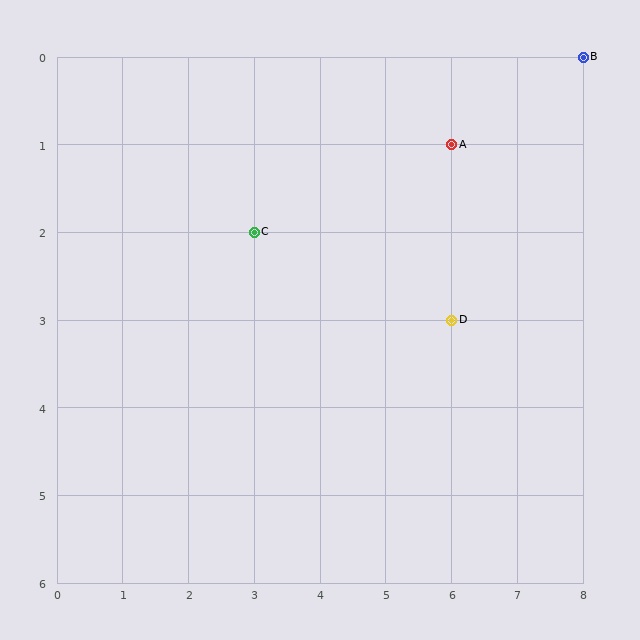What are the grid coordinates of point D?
Point D is at grid coordinates (6, 3).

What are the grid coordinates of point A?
Point A is at grid coordinates (6, 1).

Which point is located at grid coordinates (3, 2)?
Point C is at (3, 2).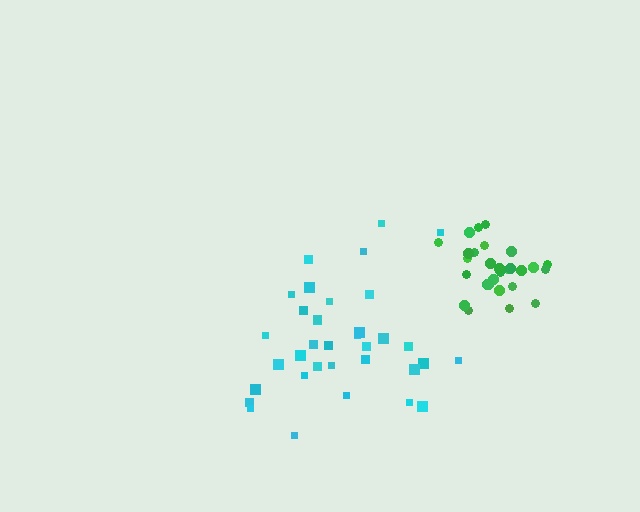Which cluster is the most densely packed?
Green.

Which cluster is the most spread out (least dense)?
Cyan.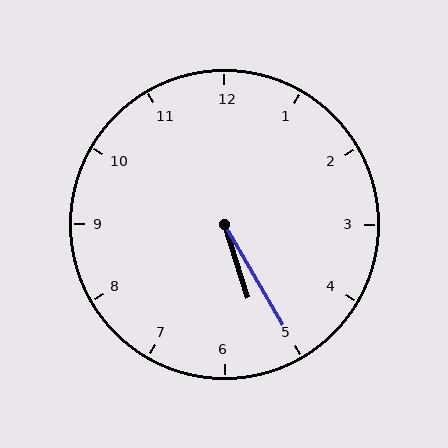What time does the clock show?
5:25.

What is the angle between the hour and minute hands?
Approximately 12 degrees.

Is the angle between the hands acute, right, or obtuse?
It is acute.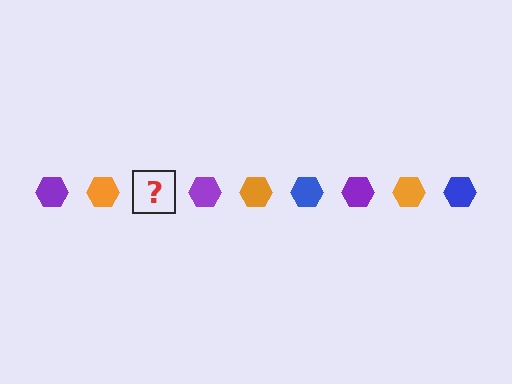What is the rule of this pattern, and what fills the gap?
The rule is that the pattern cycles through purple, orange, blue hexagons. The gap should be filled with a blue hexagon.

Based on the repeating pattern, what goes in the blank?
The blank should be a blue hexagon.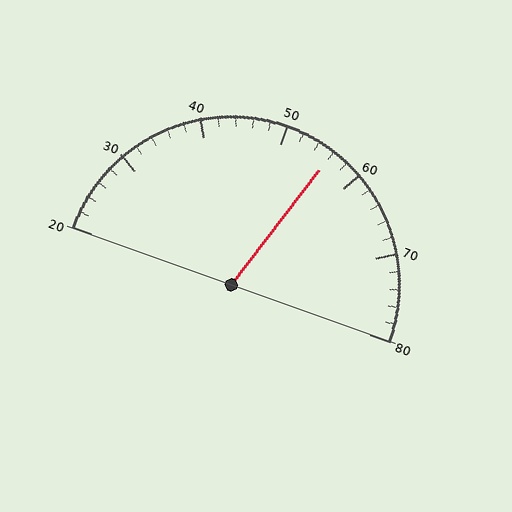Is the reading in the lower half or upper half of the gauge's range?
The reading is in the upper half of the range (20 to 80).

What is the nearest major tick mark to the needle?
The nearest major tick mark is 60.